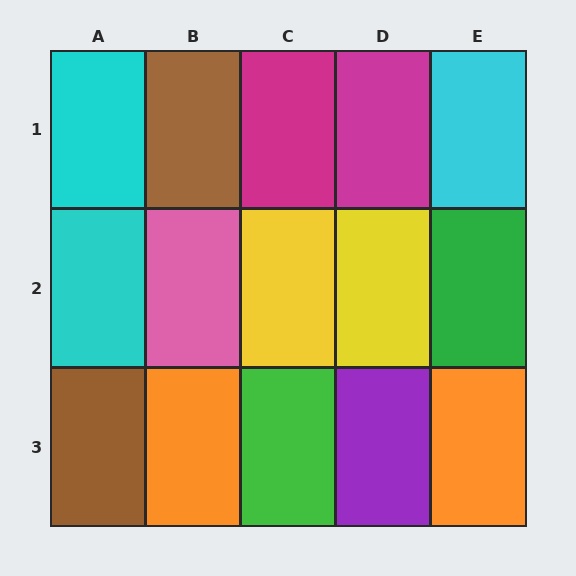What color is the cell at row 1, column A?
Cyan.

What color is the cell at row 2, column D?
Yellow.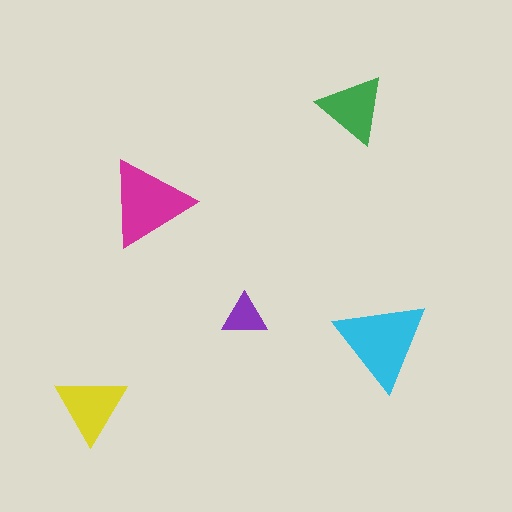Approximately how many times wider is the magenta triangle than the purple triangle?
About 2 times wider.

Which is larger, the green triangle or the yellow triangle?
The yellow one.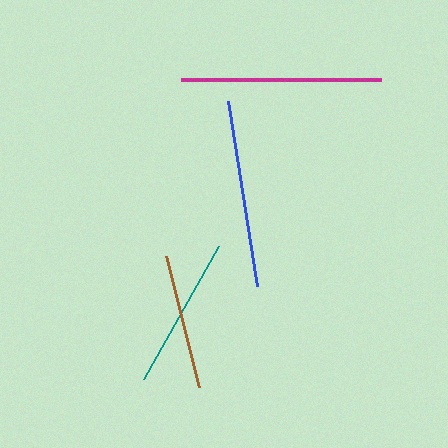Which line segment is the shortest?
The brown line is the shortest at approximately 135 pixels.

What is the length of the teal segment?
The teal segment is approximately 152 pixels long.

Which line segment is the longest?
The magenta line is the longest at approximately 200 pixels.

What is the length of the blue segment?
The blue segment is approximately 188 pixels long.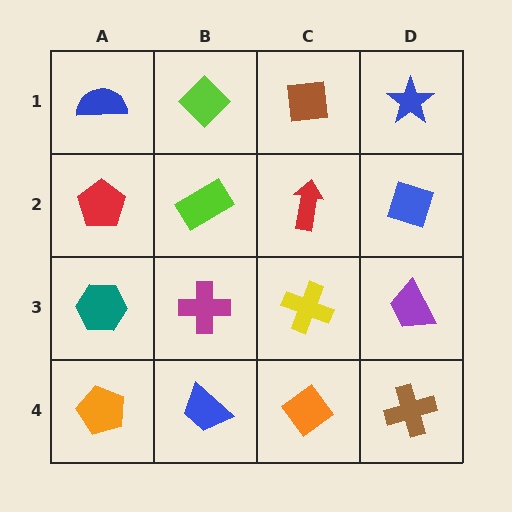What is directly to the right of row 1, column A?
A lime diamond.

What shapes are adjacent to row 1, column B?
A lime rectangle (row 2, column B), a blue semicircle (row 1, column A), a brown square (row 1, column C).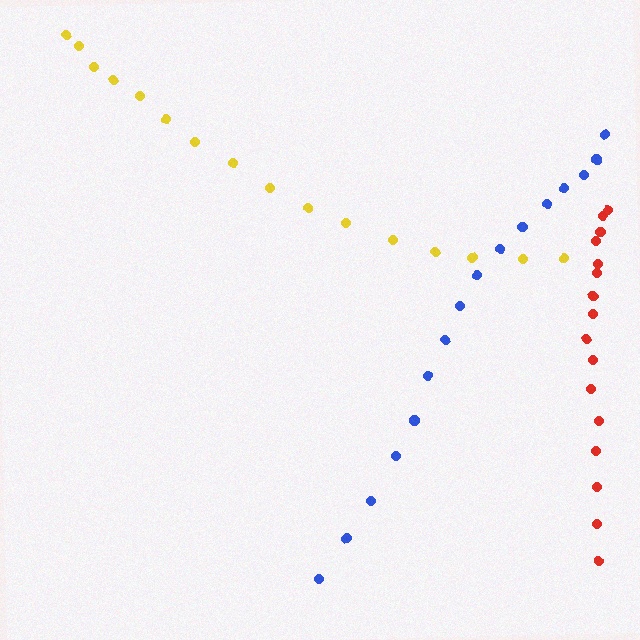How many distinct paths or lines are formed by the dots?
There are 3 distinct paths.